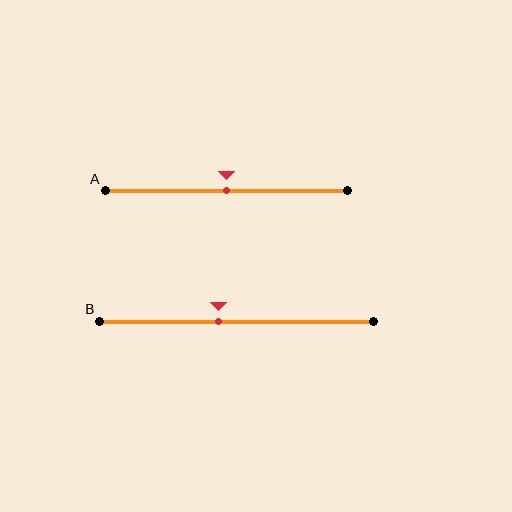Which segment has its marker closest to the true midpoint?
Segment A has its marker closest to the true midpoint.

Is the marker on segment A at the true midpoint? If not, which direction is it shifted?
Yes, the marker on segment A is at the true midpoint.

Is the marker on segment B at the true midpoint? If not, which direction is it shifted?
No, the marker on segment B is shifted to the left by about 7% of the segment length.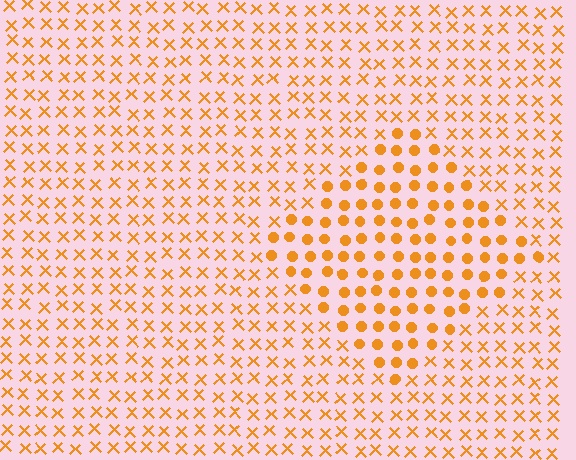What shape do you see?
I see a diamond.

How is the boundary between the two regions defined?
The boundary is defined by a change in element shape: circles inside vs. X marks outside. All elements share the same color and spacing.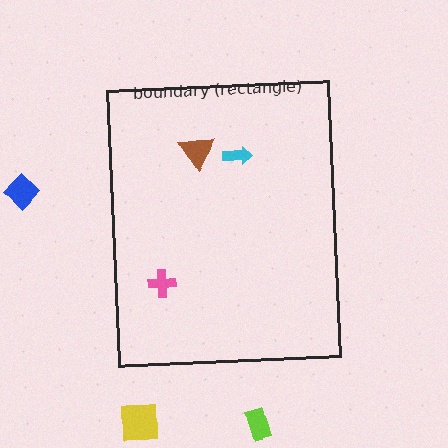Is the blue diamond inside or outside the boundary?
Outside.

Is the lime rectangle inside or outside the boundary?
Outside.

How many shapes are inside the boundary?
3 inside, 3 outside.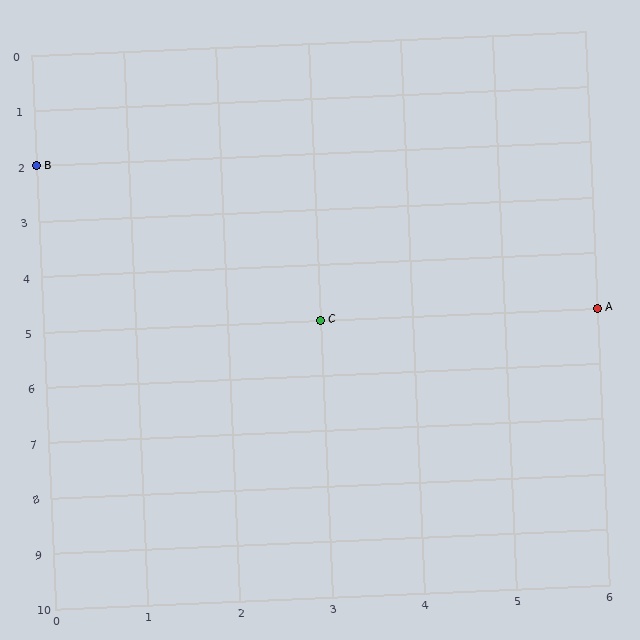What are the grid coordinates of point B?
Point B is at grid coordinates (0, 2).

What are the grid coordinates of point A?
Point A is at grid coordinates (6, 5).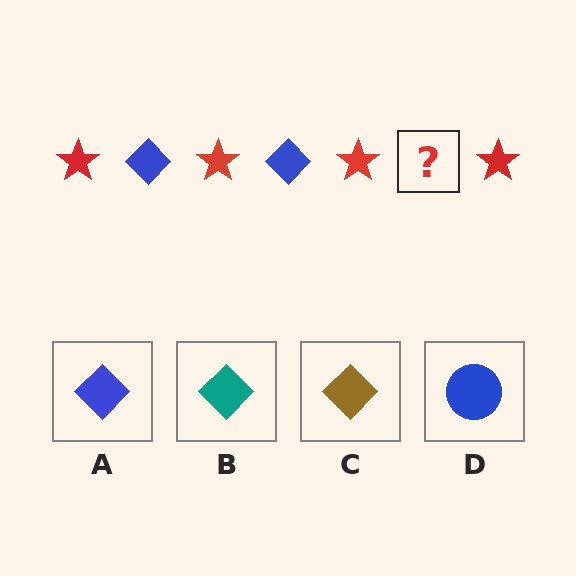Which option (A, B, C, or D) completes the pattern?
A.